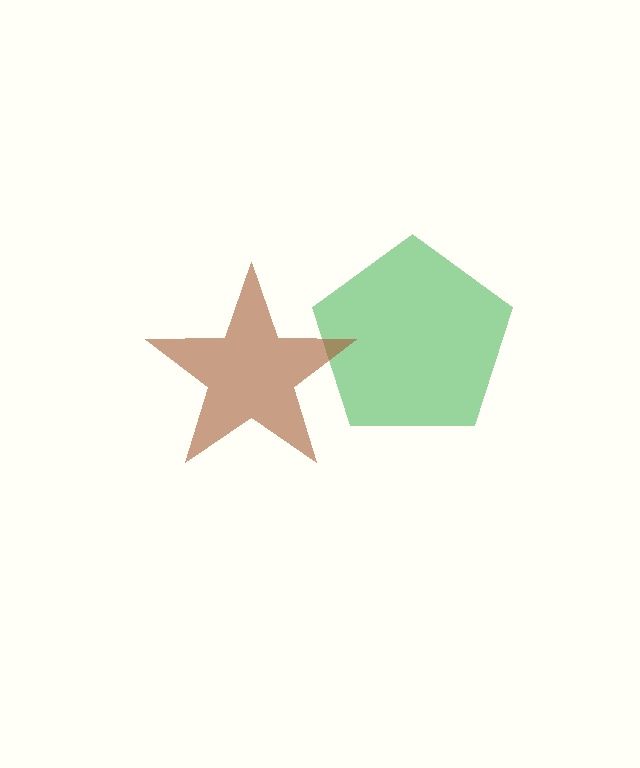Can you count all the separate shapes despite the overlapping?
Yes, there are 2 separate shapes.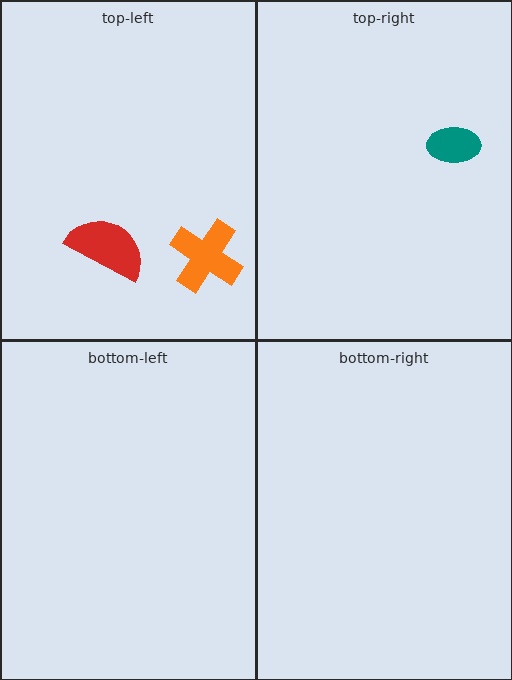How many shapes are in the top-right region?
1.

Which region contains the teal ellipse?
The top-right region.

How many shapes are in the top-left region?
2.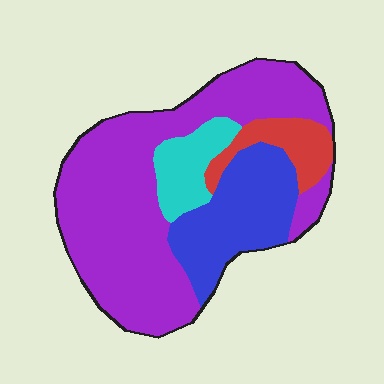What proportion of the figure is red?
Red covers around 10% of the figure.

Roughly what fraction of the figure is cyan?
Cyan takes up about one tenth (1/10) of the figure.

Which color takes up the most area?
Purple, at roughly 60%.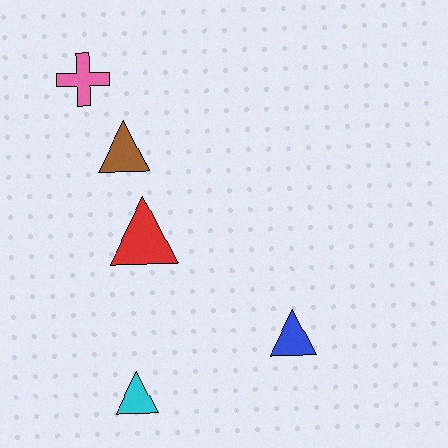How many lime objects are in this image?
There are no lime objects.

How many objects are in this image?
There are 5 objects.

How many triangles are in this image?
There are 4 triangles.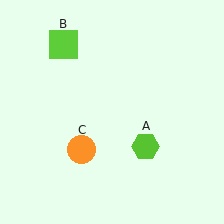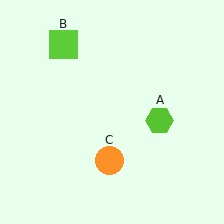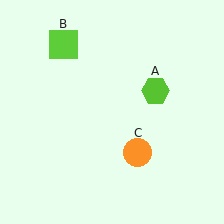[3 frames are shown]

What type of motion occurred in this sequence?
The lime hexagon (object A), orange circle (object C) rotated counterclockwise around the center of the scene.